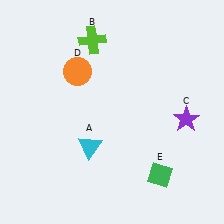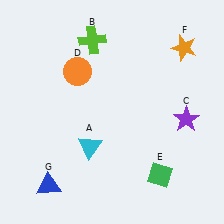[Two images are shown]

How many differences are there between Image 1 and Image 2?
There are 2 differences between the two images.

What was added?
An orange star (F), a blue triangle (G) were added in Image 2.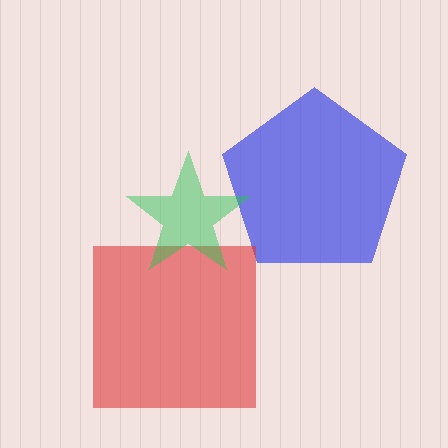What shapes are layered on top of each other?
The layered shapes are: a blue pentagon, a red square, a green star.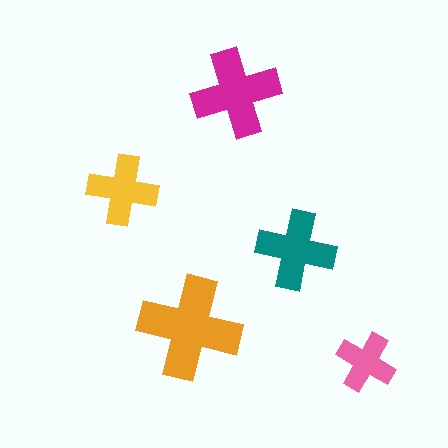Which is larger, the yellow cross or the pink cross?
The yellow one.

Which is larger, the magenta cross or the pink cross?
The magenta one.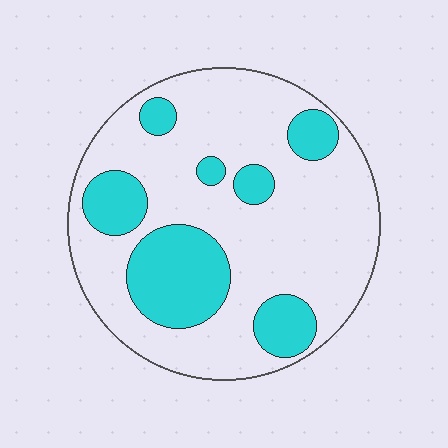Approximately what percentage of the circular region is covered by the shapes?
Approximately 25%.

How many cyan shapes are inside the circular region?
7.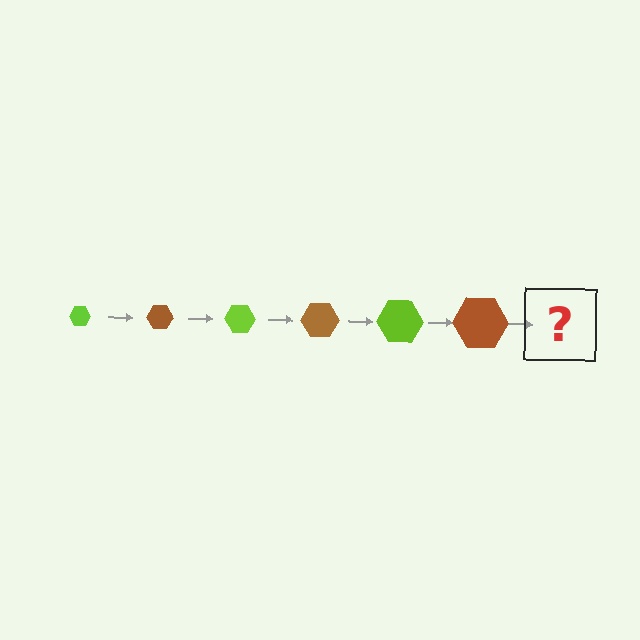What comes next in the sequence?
The next element should be a lime hexagon, larger than the previous one.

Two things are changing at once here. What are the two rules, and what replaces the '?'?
The two rules are that the hexagon grows larger each step and the color cycles through lime and brown. The '?' should be a lime hexagon, larger than the previous one.